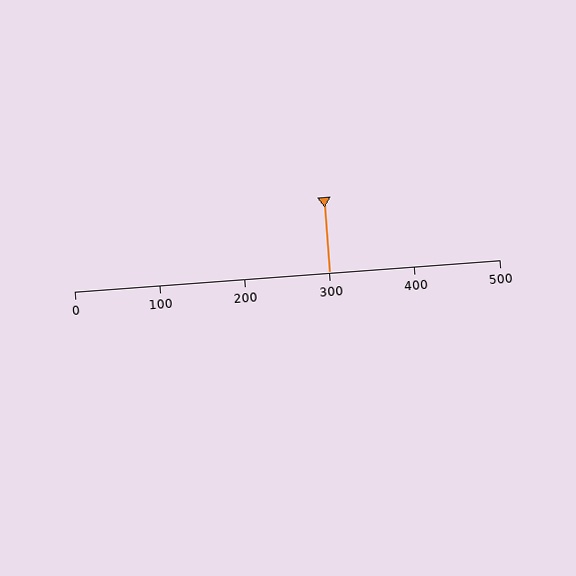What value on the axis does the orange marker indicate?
The marker indicates approximately 300.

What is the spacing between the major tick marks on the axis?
The major ticks are spaced 100 apart.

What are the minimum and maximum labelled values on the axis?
The axis runs from 0 to 500.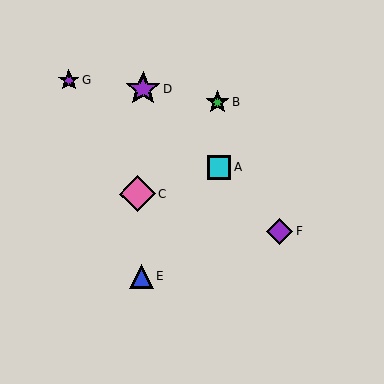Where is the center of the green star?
The center of the green star is at (218, 102).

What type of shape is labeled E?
Shape E is a blue triangle.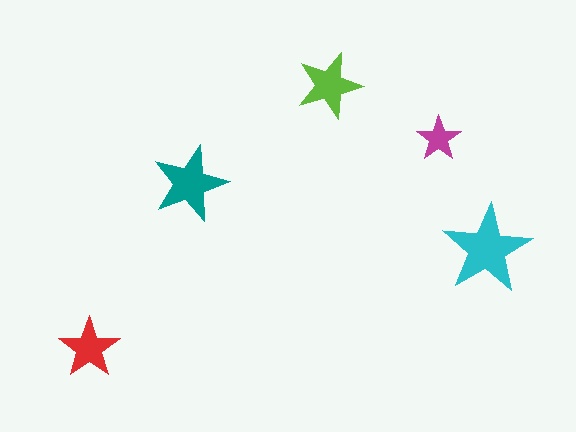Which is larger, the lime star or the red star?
The lime one.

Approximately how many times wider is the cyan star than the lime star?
About 1.5 times wider.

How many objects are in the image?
There are 5 objects in the image.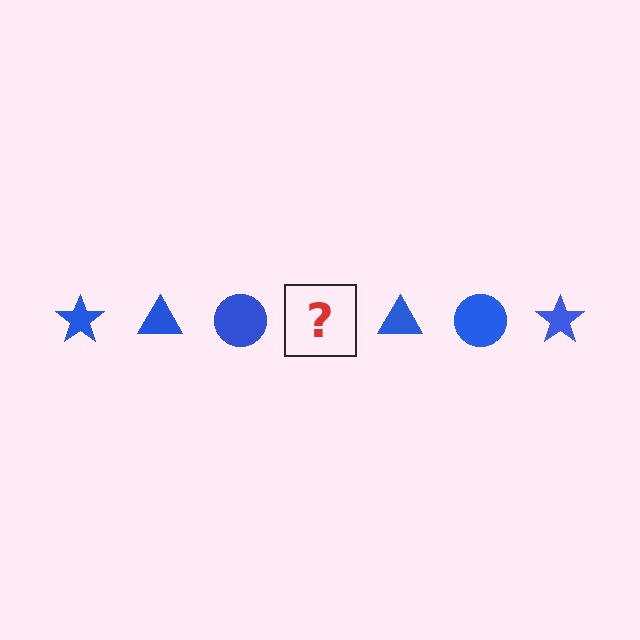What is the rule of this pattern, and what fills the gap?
The rule is that the pattern cycles through star, triangle, circle shapes in blue. The gap should be filled with a blue star.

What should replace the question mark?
The question mark should be replaced with a blue star.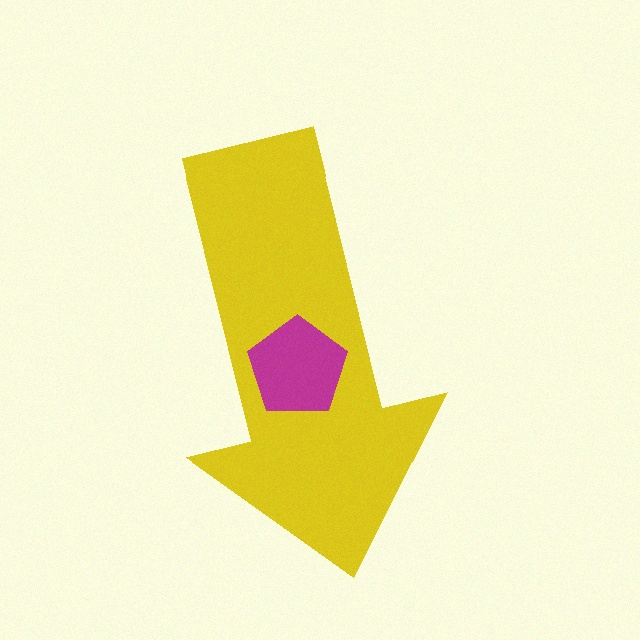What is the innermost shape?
The magenta pentagon.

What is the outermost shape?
The yellow arrow.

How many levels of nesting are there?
2.